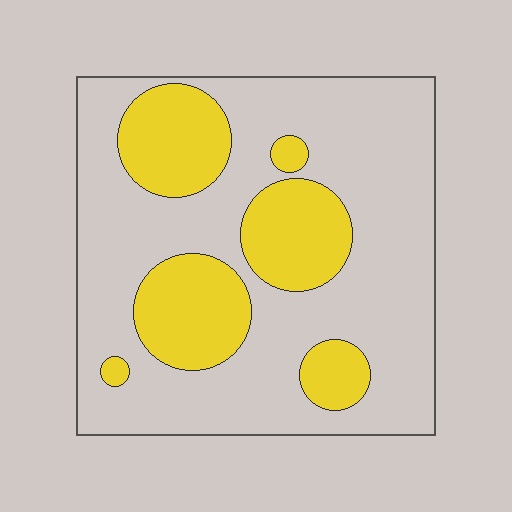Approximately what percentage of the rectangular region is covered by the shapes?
Approximately 30%.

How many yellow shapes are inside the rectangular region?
6.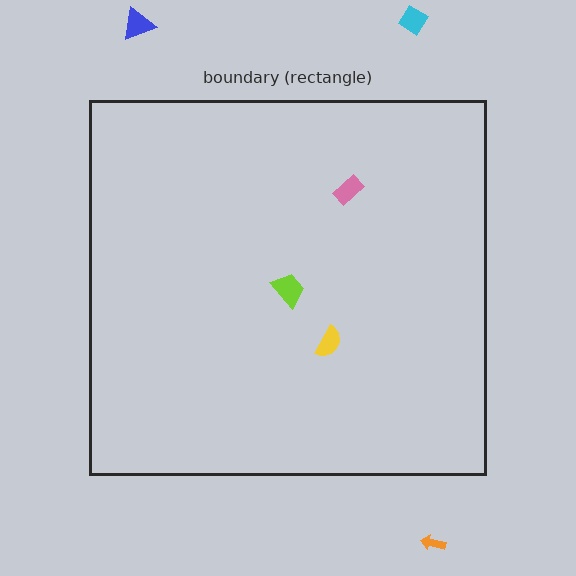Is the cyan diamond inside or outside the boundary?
Outside.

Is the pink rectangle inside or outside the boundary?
Inside.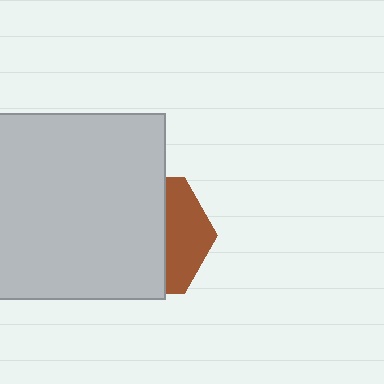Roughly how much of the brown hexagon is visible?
A small part of it is visible (roughly 36%).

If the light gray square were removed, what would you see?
You would see the complete brown hexagon.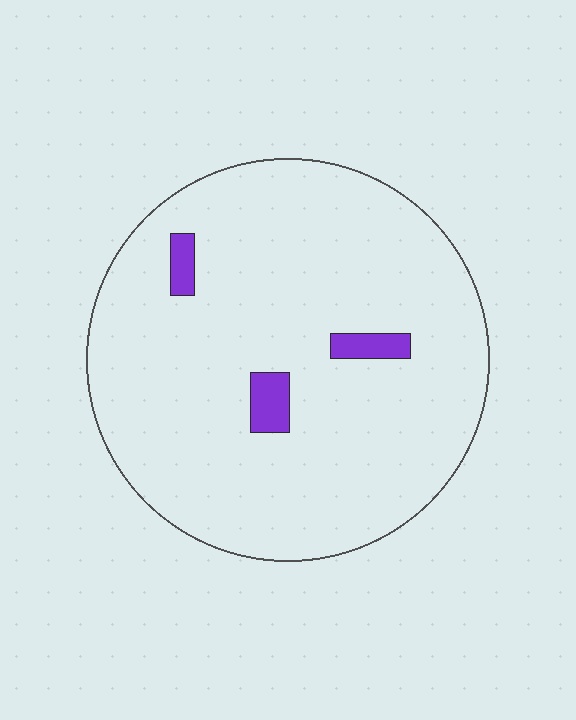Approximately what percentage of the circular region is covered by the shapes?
Approximately 5%.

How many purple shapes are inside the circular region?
3.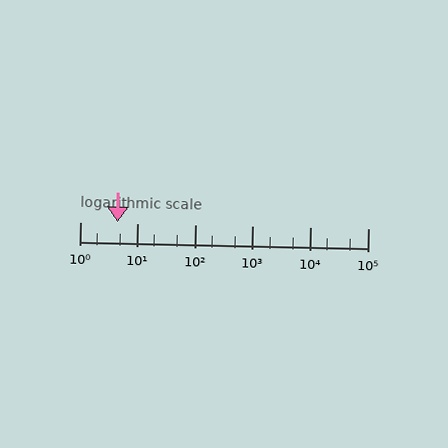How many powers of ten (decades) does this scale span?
The scale spans 5 decades, from 1 to 100000.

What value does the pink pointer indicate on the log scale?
The pointer indicates approximately 4.5.